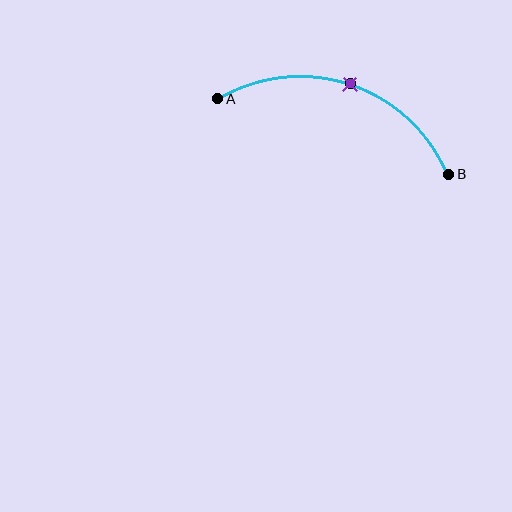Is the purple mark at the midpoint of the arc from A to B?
Yes. The purple mark lies on the arc at equal arc-length from both A and B — it is the arc midpoint.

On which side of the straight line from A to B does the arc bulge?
The arc bulges above the straight line connecting A and B.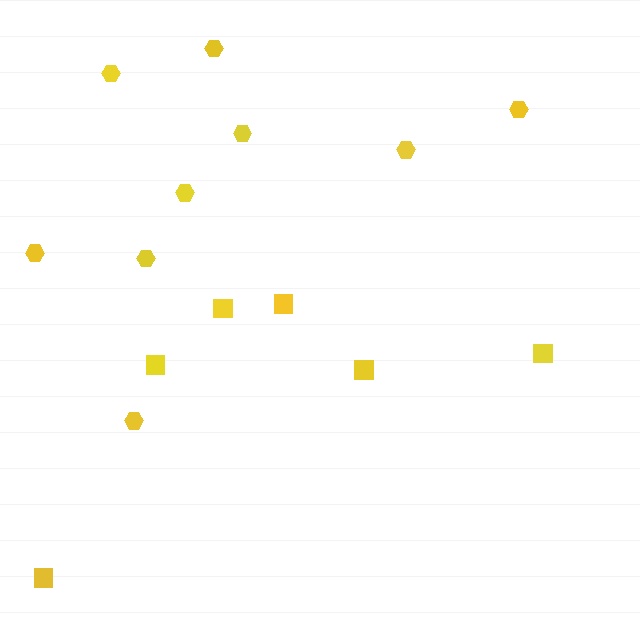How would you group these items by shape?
There are 2 groups: one group of hexagons (9) and one group of squares (6).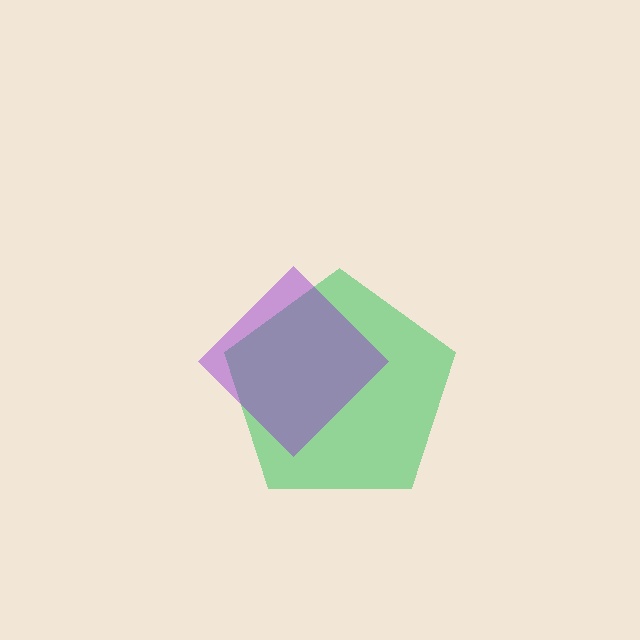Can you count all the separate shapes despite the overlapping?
Yes, there are 2 separate shapes.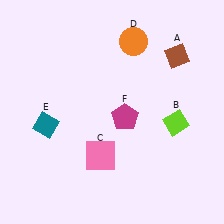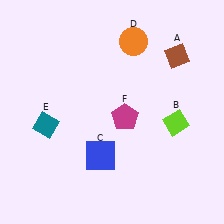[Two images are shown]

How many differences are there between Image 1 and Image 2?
There is 1 difference between the two images.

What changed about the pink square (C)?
In Image 1, C is pink. In Image 2, it changed to blue.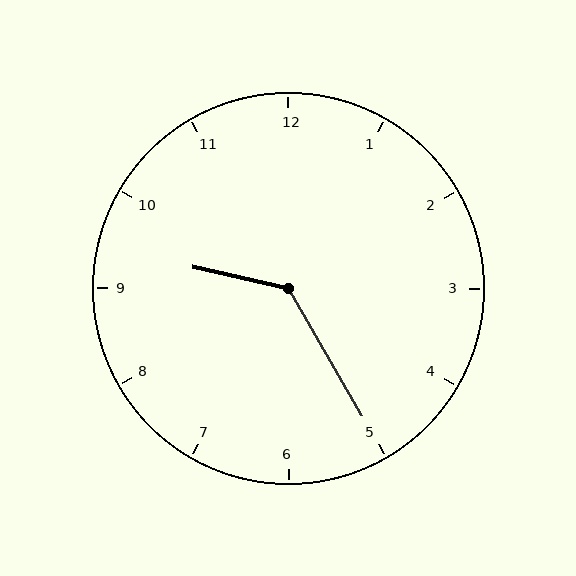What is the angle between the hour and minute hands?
Approximately 132 degrees.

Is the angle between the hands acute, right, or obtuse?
It is obtuse.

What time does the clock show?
9:25.